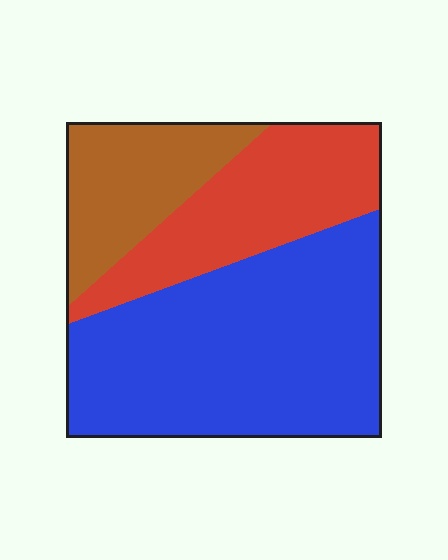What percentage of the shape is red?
Red takes up about one quarter (1/4) of the shape.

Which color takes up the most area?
Blue, at roughly 55%.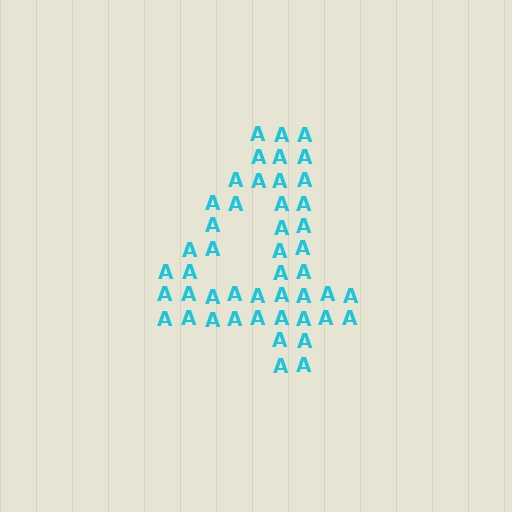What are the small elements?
The small elements are letter A's.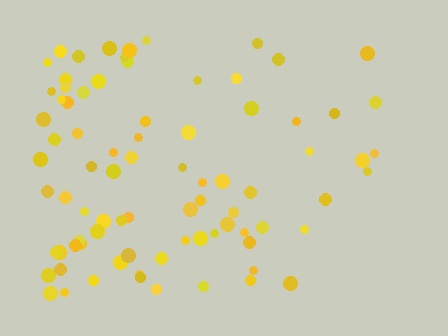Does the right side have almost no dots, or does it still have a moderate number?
Still a moderate number, just noticeably fewer than the left.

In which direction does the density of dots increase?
From right to left, with the left side densest.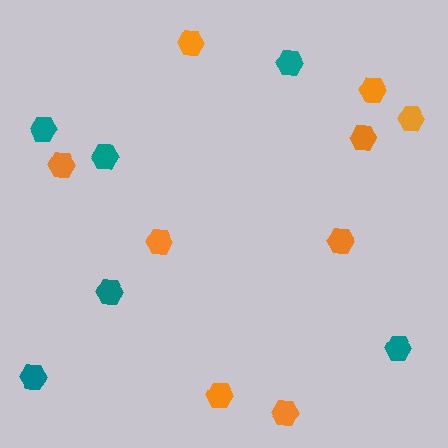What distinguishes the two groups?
There are 2 groups: one group of teal hexagons (6) and one group of orange hexagons (9).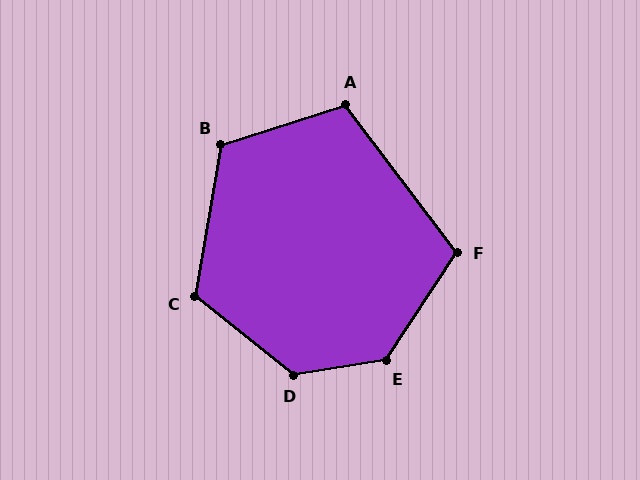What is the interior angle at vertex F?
Approximately 110 degrees (obtuse).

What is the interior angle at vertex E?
Approximately 132 degrees (obtuse).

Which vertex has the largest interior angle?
D, at approximately 133 degrees.